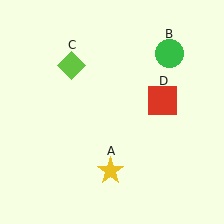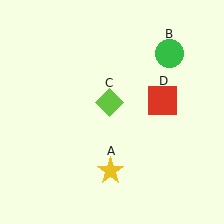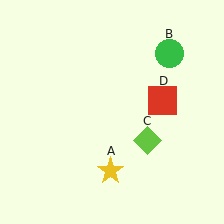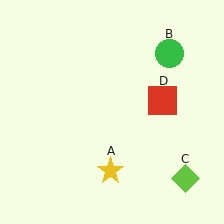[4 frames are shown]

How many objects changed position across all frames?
1 object changed position: lime diamond (object C).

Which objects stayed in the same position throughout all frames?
Yellow star (object A) and green circle (object B) and red square (object D) remained stationary.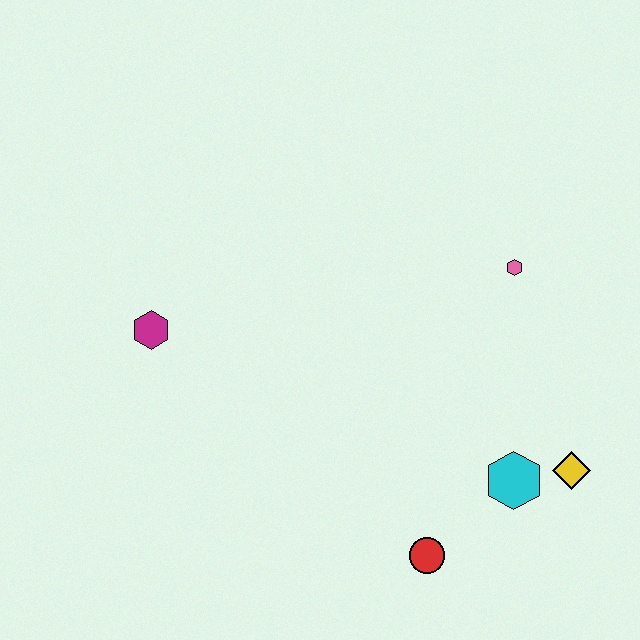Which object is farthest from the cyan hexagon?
The magenta hexagon is farthest from the cyan hexagon.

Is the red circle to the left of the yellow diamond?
Yes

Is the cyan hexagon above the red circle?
Yes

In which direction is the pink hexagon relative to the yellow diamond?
The pink hexagon is above the yellow diamond.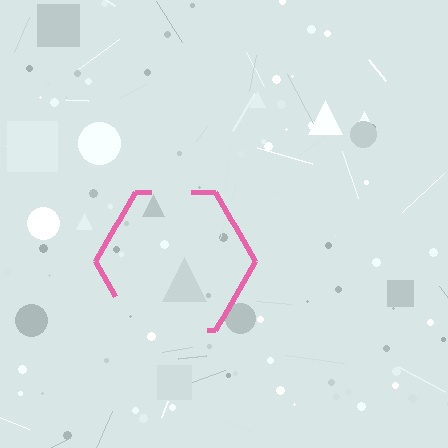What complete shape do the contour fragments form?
The contour fragments form a hexagon.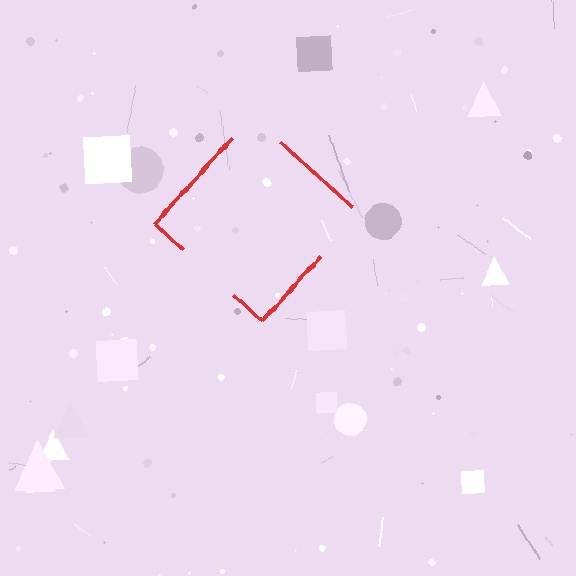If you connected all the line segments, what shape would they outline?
They would outline a diamond.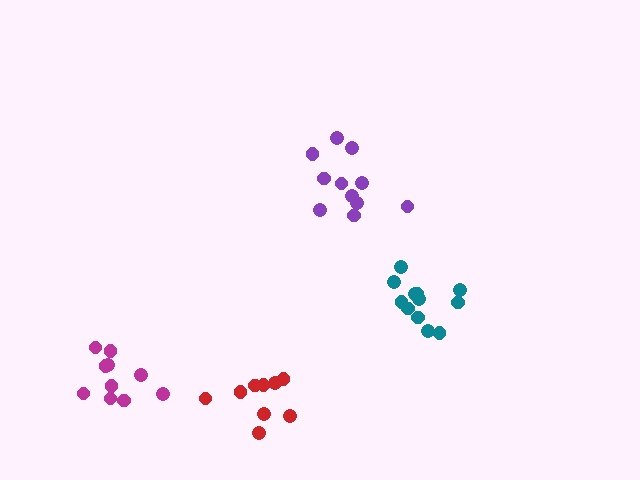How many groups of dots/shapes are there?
There are 4 groups.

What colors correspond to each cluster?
The clusters are colored: red, teal, purple, magenta.